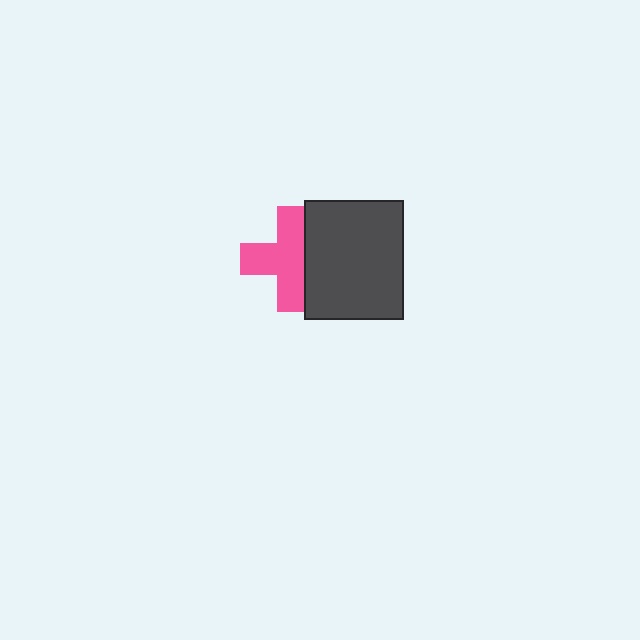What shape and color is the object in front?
The object in front is a dark gray rectangle.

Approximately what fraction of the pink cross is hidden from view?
Roughly 31% of the pink cross is hidden behind the dark gray rectangle.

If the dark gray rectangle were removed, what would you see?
You would see the complete pink cross.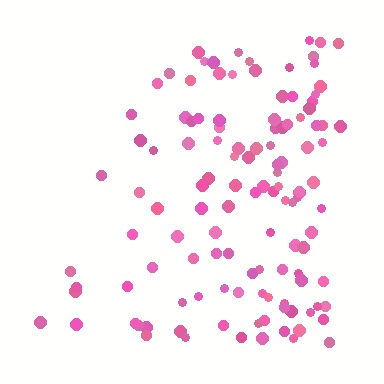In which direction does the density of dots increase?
From left to right, with the right side densest.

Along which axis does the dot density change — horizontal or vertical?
Horizontal.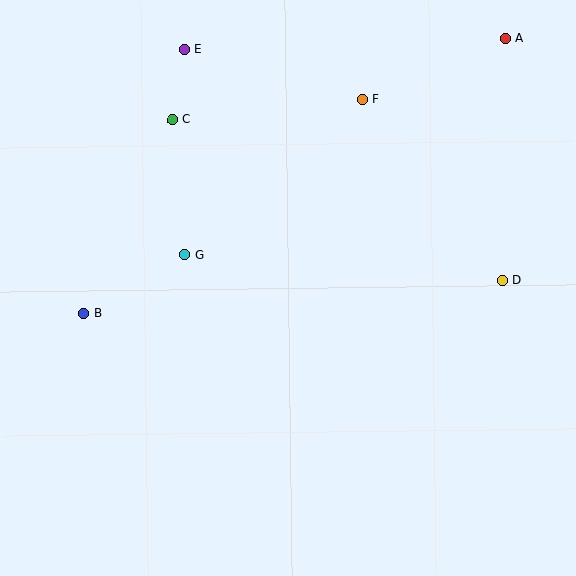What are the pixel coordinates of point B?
Point B is at (84, 313).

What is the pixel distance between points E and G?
The distance between E and G is 205 pixels.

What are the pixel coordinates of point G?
Point G is at (185, 255).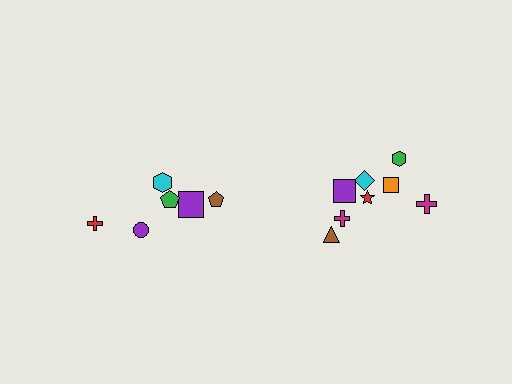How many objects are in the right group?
There are 8 objects.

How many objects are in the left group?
There are 6 objects.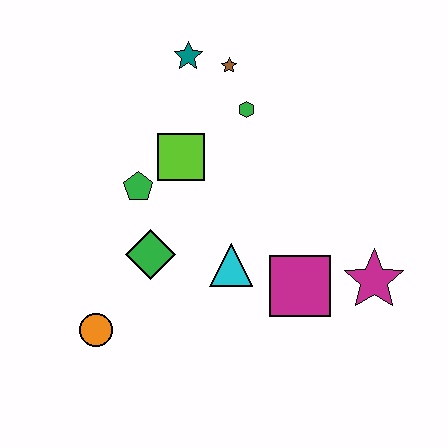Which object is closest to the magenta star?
The magenta square is closest to the magenta star.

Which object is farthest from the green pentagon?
The magenta star is farthest from the green pentagon.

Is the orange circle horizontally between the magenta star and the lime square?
No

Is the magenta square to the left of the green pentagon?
No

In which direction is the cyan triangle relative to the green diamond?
The cyan triangle is to the right of the green diamond.